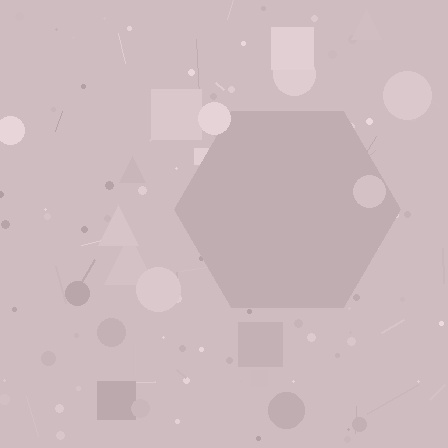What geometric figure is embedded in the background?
A hexagon is embedded in the background.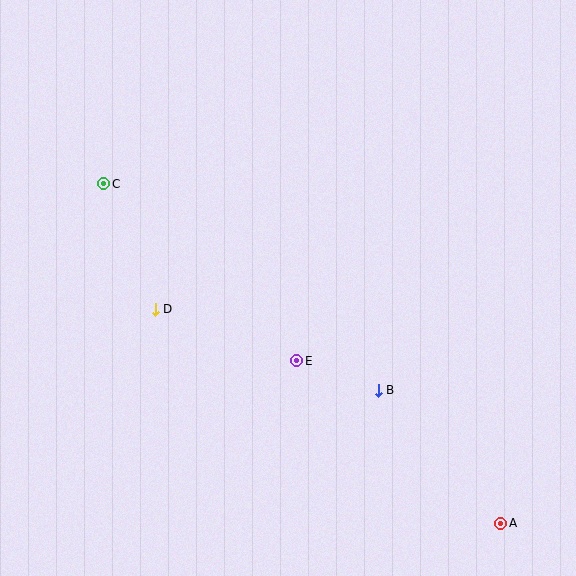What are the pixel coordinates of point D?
Point D is at (155, 309).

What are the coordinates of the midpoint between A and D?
The midpoint between A and D is at (328, 416).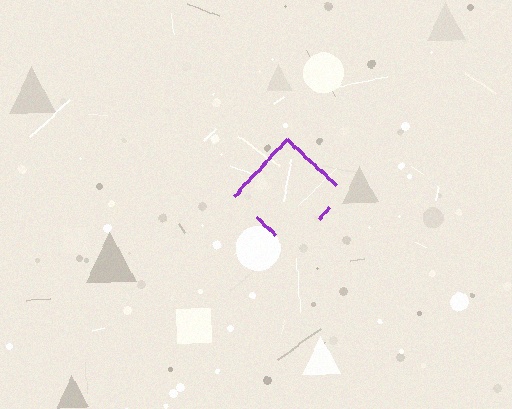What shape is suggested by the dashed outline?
The dashed outline suggests a diamond.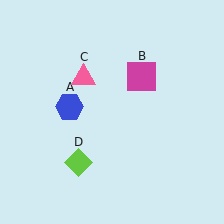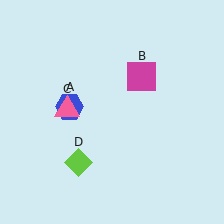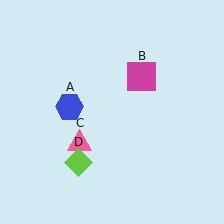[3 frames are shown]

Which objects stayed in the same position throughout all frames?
Blue hexagon (object A) and magenta square (object B) and lime diamond (object D) remained stationary.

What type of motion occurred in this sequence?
The pink triangle (object C) rotated counterclockwise around the center of the scene.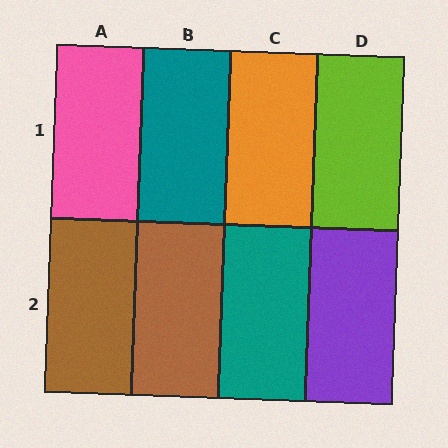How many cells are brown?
2 cells are brown.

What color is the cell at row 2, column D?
Purple.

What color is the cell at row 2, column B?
Brown.